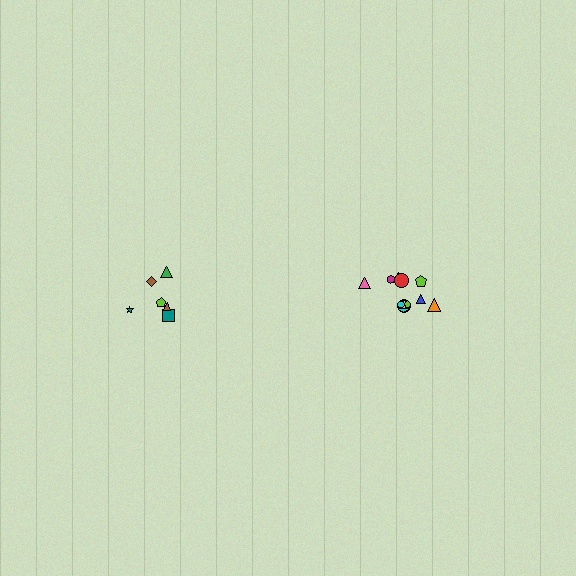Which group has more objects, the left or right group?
The right group.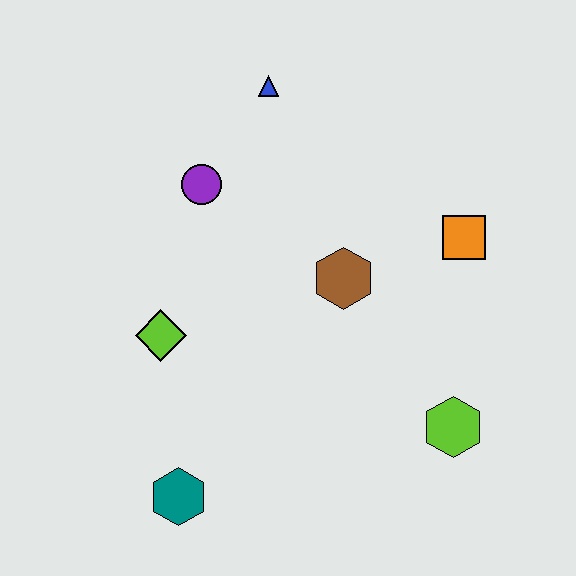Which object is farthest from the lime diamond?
The orange square is farthest from the lime diamond.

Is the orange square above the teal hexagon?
Yes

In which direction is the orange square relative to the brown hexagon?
The orange square is to the right of the brown hexagon.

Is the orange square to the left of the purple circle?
No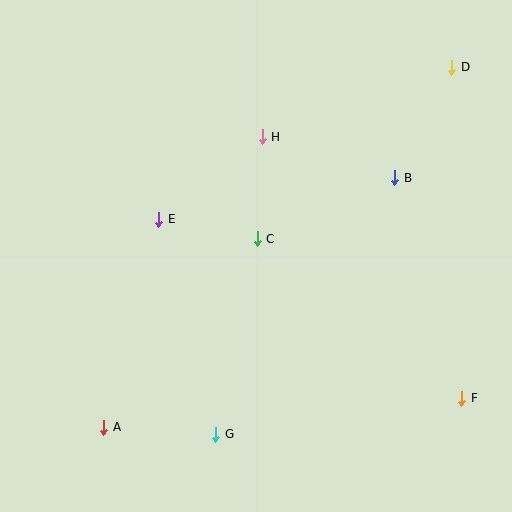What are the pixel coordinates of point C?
Point C is at (257, 239).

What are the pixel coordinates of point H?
Point H is at (262, 137).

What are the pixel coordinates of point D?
Point D is at (452, 67).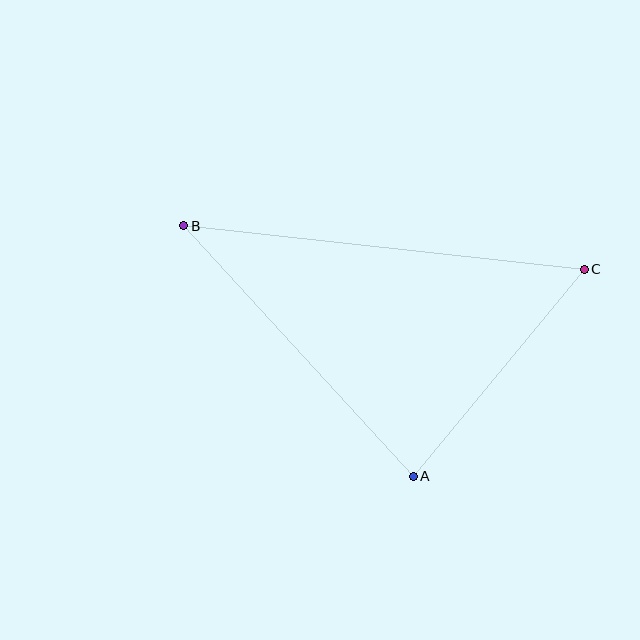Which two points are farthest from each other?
Points B and C are farthest from each other.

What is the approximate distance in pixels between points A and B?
The distance between A and B is approximately 340 pixels.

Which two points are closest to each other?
Points A and C are closest to each other.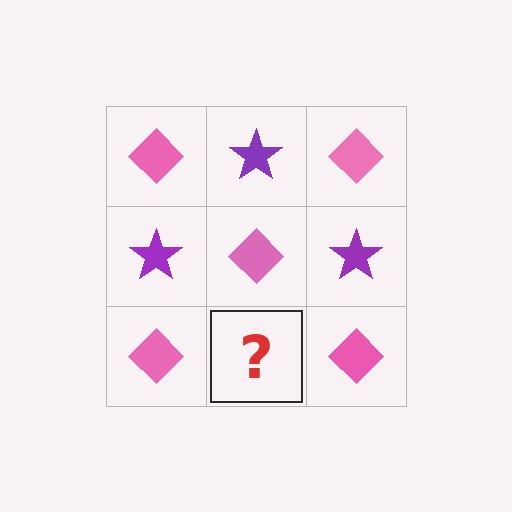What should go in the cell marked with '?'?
The missing cell should contain a purple star.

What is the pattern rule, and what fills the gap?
The rule is that it alternates pink diamond and purple star in a checkerboard pattern. The gap should be filled with a purple star.